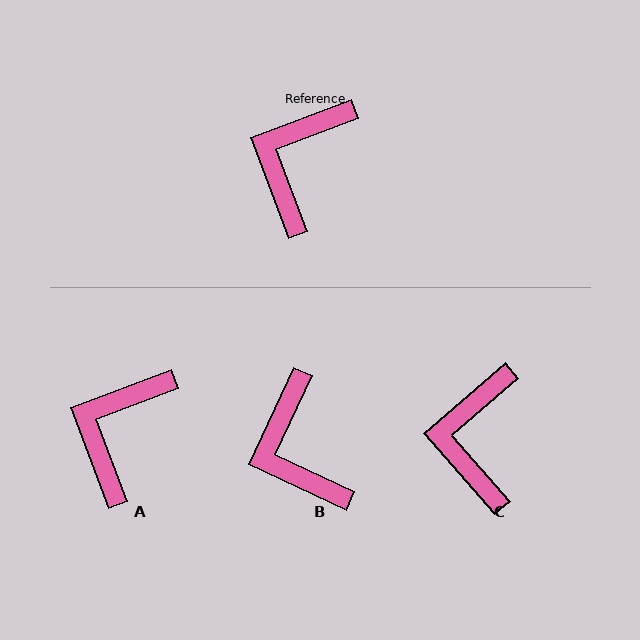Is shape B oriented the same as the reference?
No, it is off by about 44 degrees.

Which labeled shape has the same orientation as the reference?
A.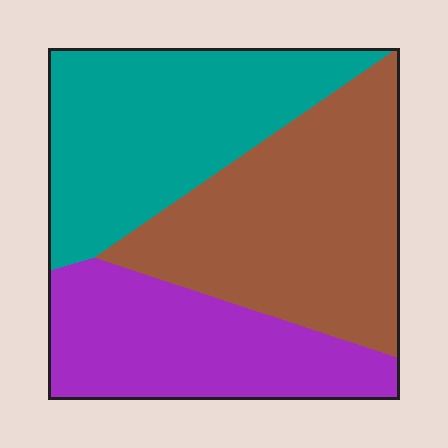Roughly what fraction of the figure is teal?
Teal covers roughly 35% of the figure.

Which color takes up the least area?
Purple, at roughly 30%.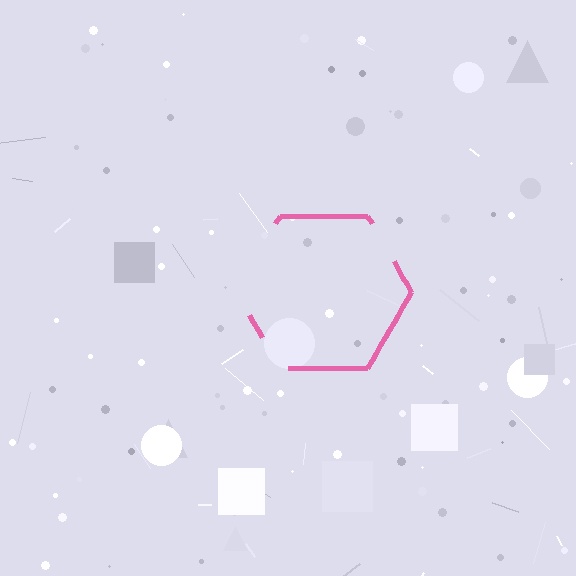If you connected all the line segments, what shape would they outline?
They would outline a hexagon.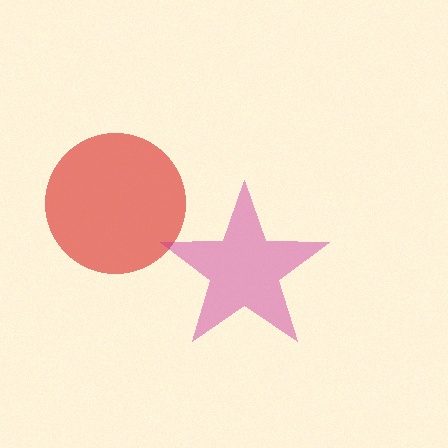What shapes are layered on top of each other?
The layered shapes are: a red circle, a magenta star.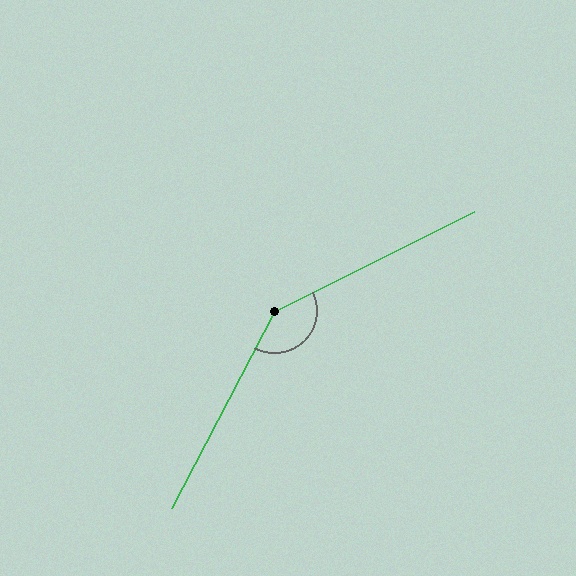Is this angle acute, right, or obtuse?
It is obtuse.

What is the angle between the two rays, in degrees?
Approximately 144 degrees.